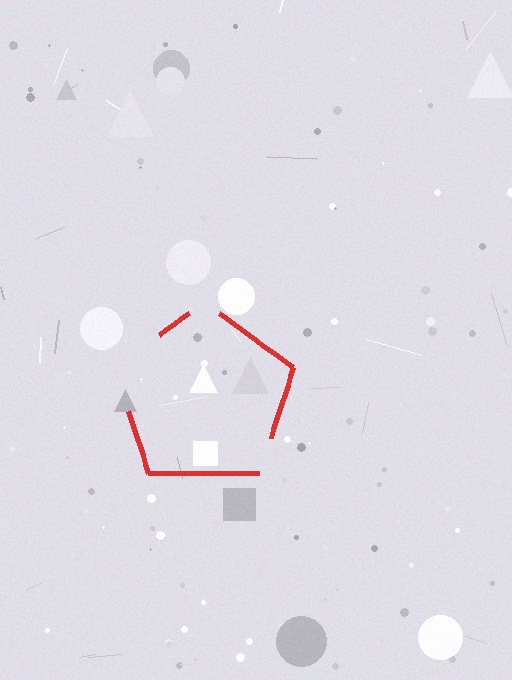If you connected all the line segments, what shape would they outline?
They would outline a pentagon.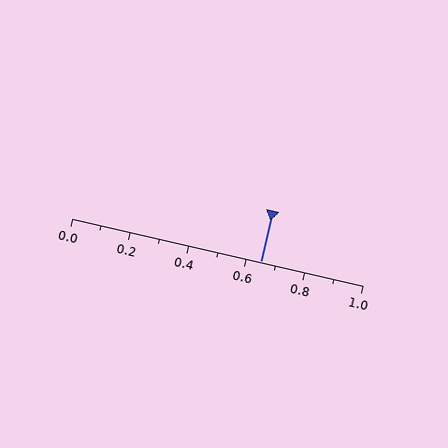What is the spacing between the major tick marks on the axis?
The major ticks are spaced 0.2 apart.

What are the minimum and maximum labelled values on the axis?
The axis runs from 0.0 to 1.0.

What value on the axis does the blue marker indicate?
The marker indicates approximately 0.65.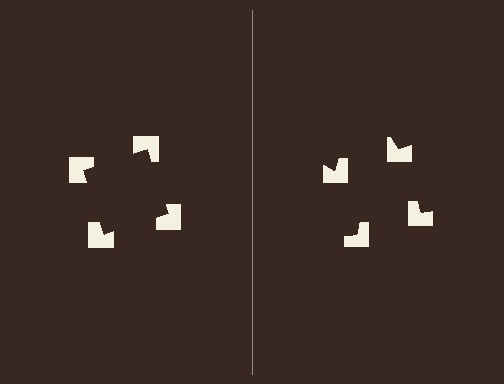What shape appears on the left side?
An illusory square.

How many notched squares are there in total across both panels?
8 — 4 on each side.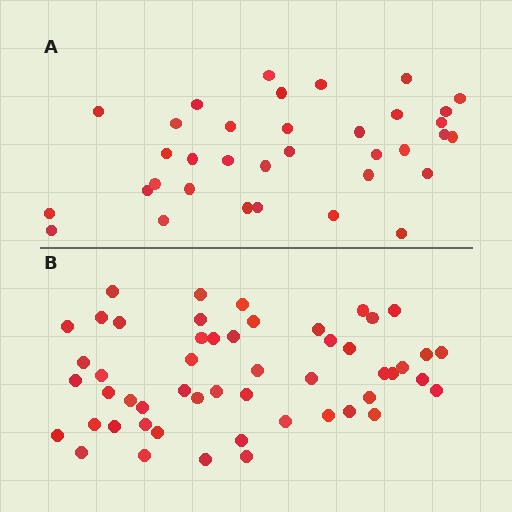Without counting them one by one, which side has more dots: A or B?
Region B (the bottom region) has more dots.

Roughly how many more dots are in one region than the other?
Region B has approximately 15 more dots than region A.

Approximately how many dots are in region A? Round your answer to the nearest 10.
About 40 dots. (The exact count is 35, which rounds to 40.)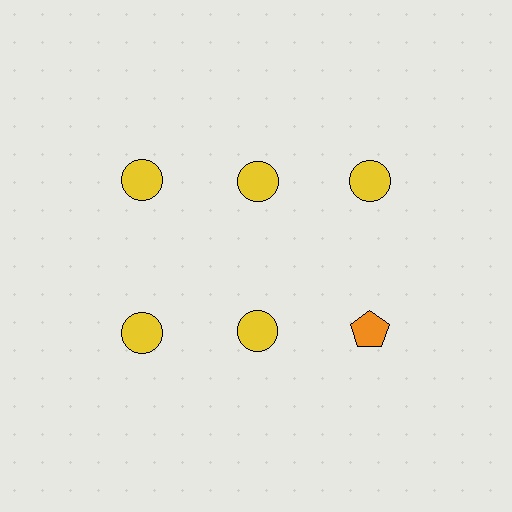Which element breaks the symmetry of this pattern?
The orange pentagon in the second row, center column breaks the symmetry. All other shapes are yellow circles.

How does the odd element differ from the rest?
It differs in both color (orange instead of yellow) and shape (pentagon instead of circle).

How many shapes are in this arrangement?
There are 6 shapes arranged in a grid pattern.